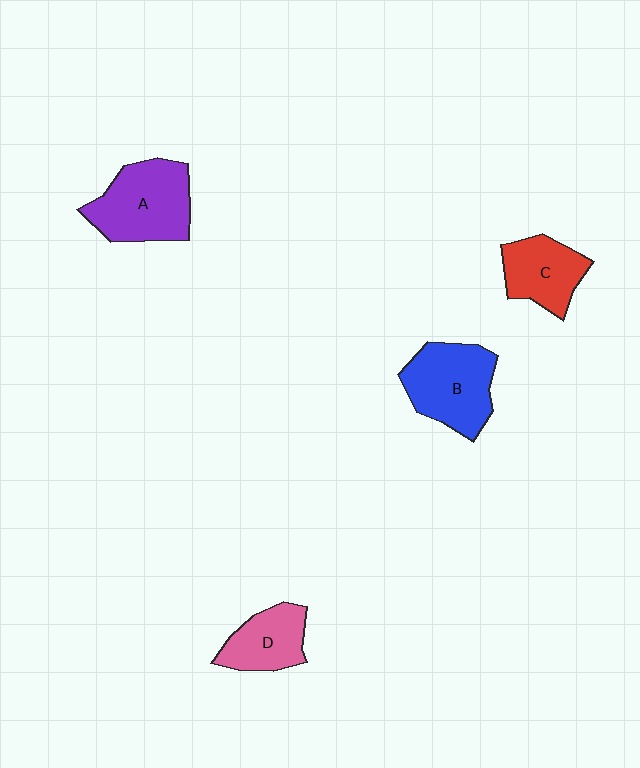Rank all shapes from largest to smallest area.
From largest to smallest: A (purple), B (blue), C (red), D (pink).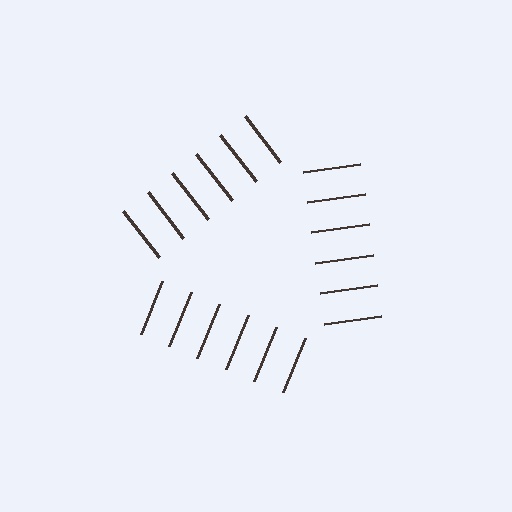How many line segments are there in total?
18 — 6 along each of the 3 edges.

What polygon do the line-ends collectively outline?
An illusory triangle — the line segments terminate on its edges but no continuous stroke is drawn.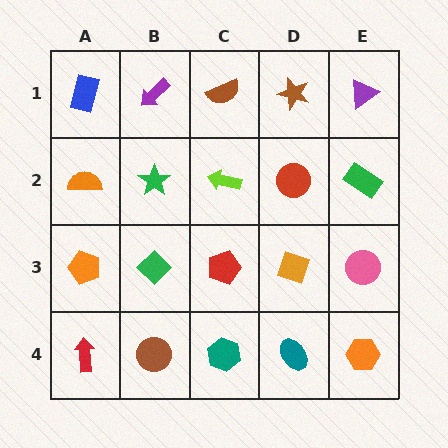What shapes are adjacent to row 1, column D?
A red circle (row 2, column D), a brown semicircle (row 1, column C), a purple triangle (row 1, column E).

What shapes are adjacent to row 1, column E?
A green rectangle (row 2, column E), a brown star (row 1, column D).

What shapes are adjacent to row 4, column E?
A pink circle (row 3, column E), a teal ellipse (row 4, column D).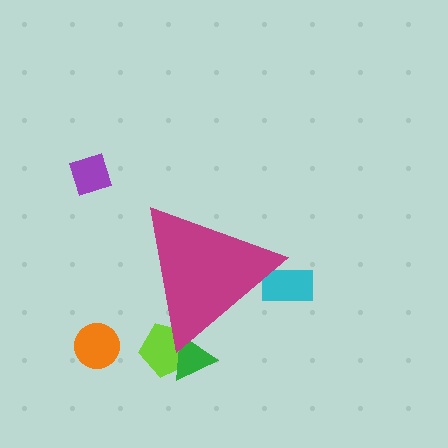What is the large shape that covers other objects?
A magenta triangle.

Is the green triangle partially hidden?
Yes, the green triangle is partially hidden behind the magenta triangle.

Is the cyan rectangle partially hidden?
Yes, the cyan rectangle is partially hidden behind the magenta triangle.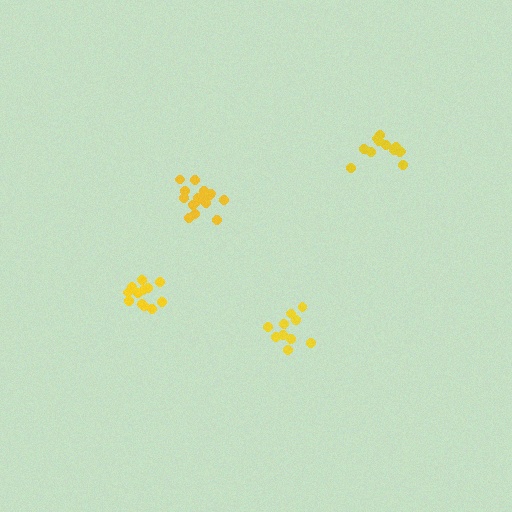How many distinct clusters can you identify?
There are 4 distinct clusters.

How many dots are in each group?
Group 1: 16 dots, Group 2: 12 dots, Group 3: 12 dots, Group 4: 10 dots (50 total).